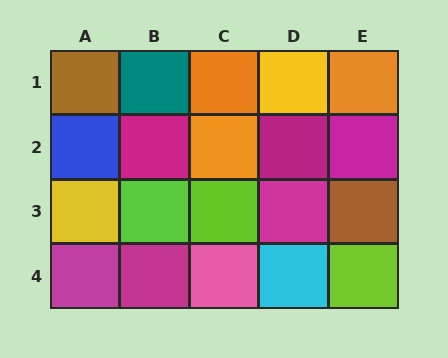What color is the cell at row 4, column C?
Pink.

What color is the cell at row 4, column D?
Cyan.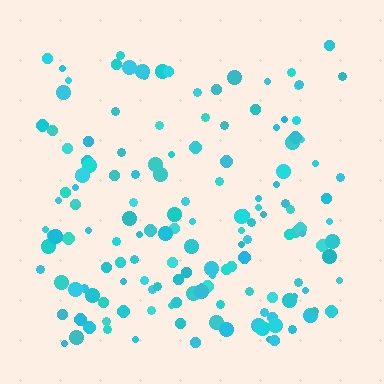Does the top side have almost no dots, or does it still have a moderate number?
Still a moderate number, just noticeably fewer than the bottom.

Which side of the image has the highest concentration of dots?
The bottom.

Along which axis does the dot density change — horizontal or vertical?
Vertical.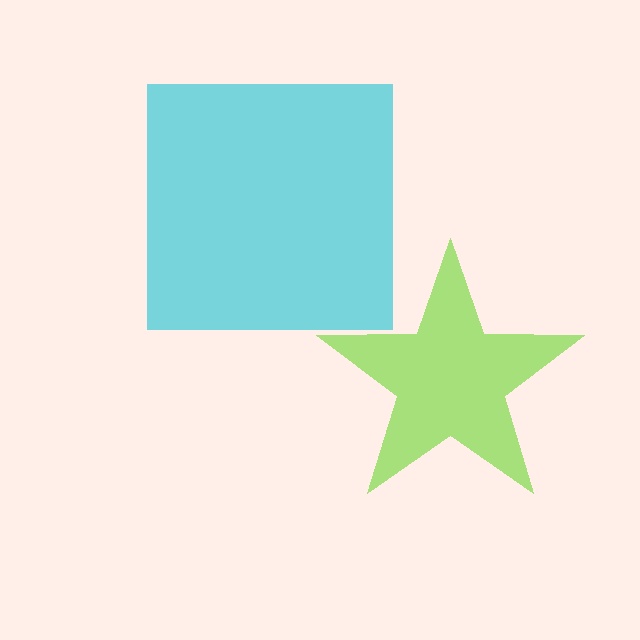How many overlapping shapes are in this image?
There are 2 overlapping shapes in the image.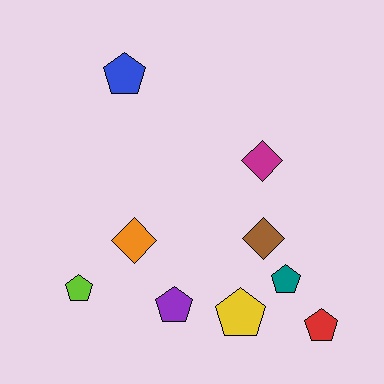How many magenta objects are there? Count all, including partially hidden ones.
There is 1 magenta object.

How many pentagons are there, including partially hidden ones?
There are 6 pentagons.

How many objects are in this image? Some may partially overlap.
There are 9 objects.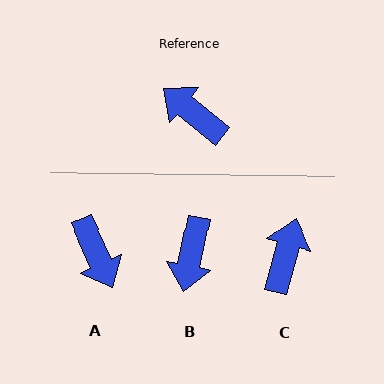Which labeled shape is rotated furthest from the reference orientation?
A, about 154 degrees away.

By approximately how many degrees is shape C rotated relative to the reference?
Approximately 66 degrees clockwise.